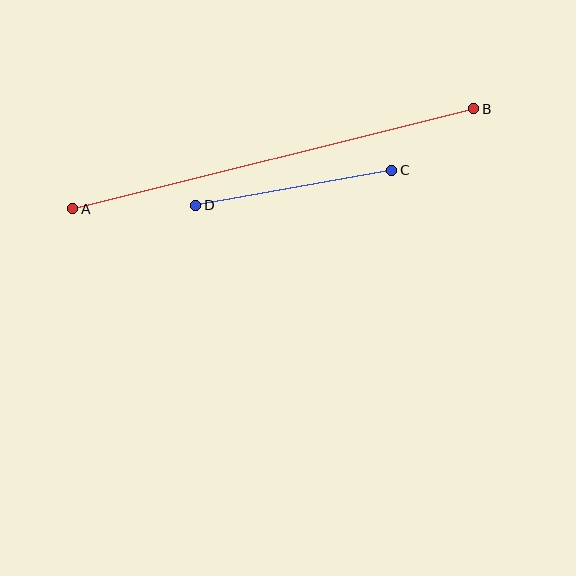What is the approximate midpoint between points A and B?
The midpoint is at approximately (273, 159) pixels.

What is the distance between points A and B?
The distance is approximately 413 pixels.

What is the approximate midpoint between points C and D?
The midpoint is at approximately (294, 188) pixels.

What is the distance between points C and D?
The distance is approximately 199 pixels.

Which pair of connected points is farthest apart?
Points A and B are farthest apart.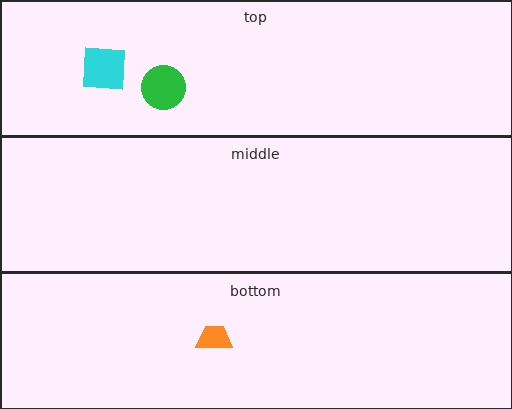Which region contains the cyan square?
The top region.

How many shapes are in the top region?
2.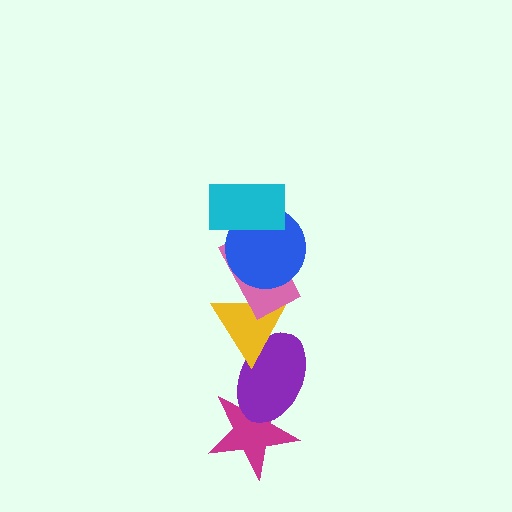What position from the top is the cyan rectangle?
The cyan rectangle is 1st from the top.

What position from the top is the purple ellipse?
The purple ellipse is 5th from the top.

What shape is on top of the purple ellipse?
The yellow triangle is on top of the purple ellipse.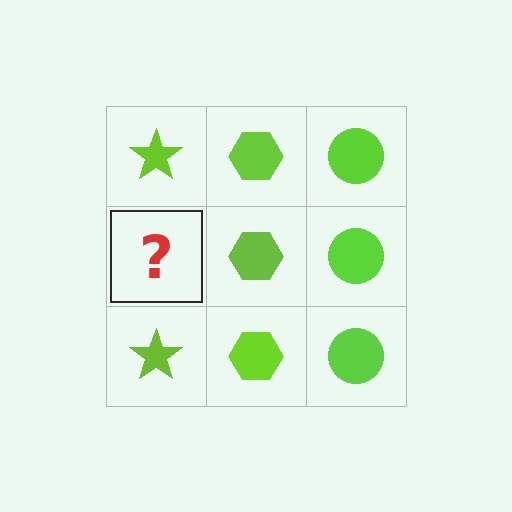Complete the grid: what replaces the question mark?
The question mark should be replaced with a lime star.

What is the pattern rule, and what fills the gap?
The rule is that each column has a consistent shape. The gap should be filled with a lime star.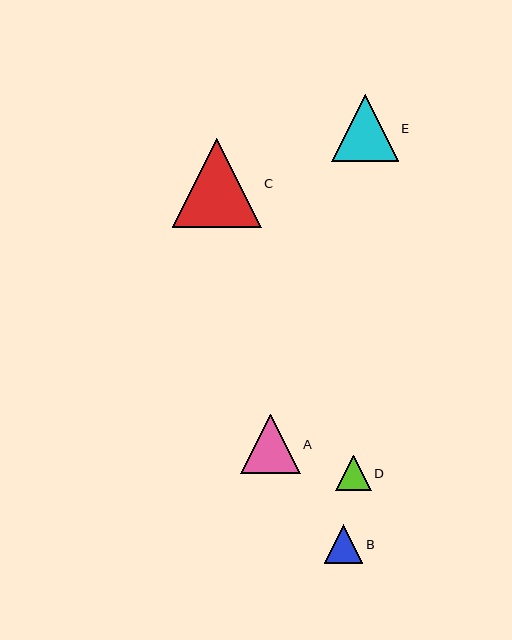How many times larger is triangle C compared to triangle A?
Triangle C is approximately 1.5 times the size of triangle A.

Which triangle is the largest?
Triangle C is the largest with a size of approximately 89 pixels.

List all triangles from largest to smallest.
From largest to smallest: C, E, A, B, D.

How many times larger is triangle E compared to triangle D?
Triangle E is approximately 1.9 times the size of triangle D.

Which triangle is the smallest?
Triangle D is the smallest with a size of approximately 35 pixels.